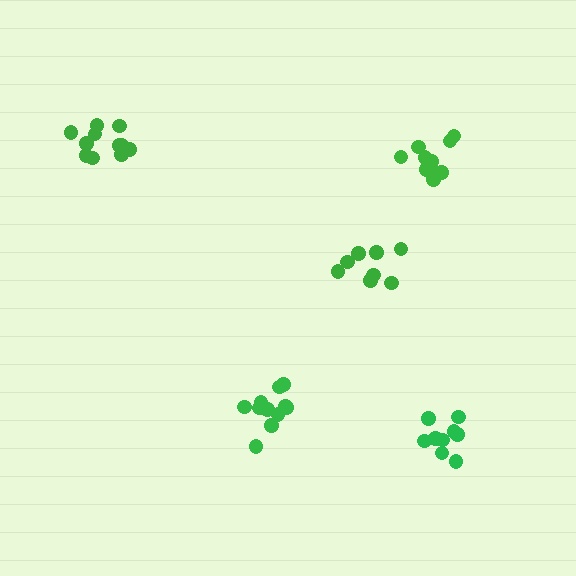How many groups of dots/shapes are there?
There are 5 groups.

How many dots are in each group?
Group 1: 10 dots, Group 2: 9 dots, Group 3: 11 dots, Group 4: 8 dots, Group 5: 13 dots (51 total).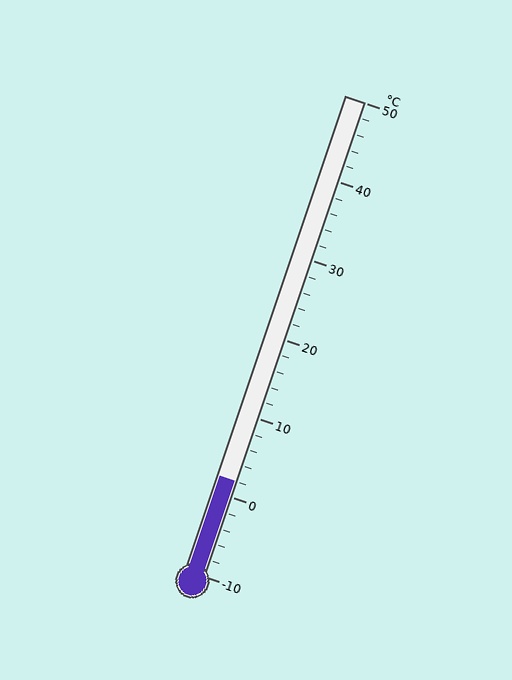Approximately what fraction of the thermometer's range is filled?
The thermometer is filled to approximately 20% of its range.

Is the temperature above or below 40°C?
The temperature is below 40°C.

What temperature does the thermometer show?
The thermometer shows approximately 2°C.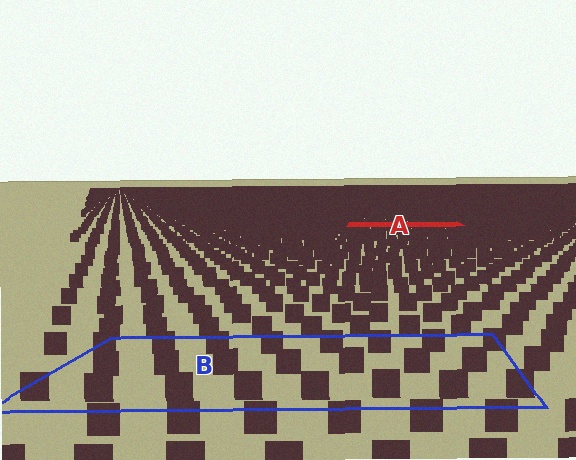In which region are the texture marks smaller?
The texture marks are smaller in region A, because it is farther away.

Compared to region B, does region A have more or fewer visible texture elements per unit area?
Region A has more texture elements per unit area — they are packed more densely because it is farther away.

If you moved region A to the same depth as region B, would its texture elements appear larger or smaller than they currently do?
They would appear larger. At a closer depth, the same texture elements are projected at a bigger on-screen size.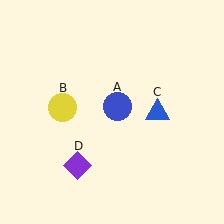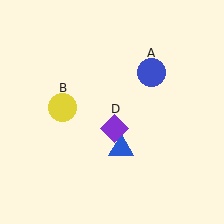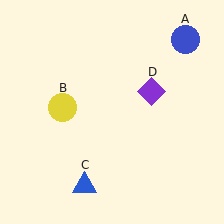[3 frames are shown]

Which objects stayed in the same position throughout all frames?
Yellow circle (object B) remained stationary.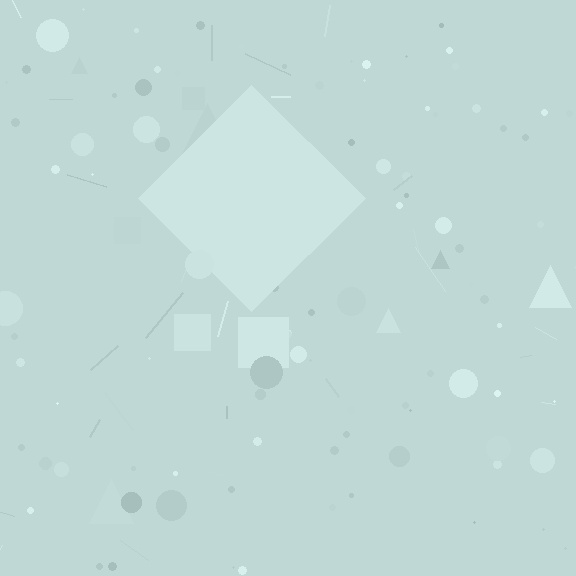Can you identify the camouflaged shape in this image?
The camouflaged shape is a diamond.